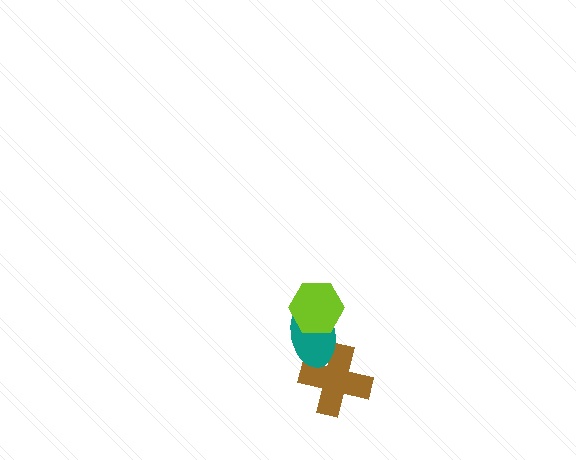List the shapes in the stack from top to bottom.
From top to bottom: the lime hexagon, the teal ellipse, the brown cross.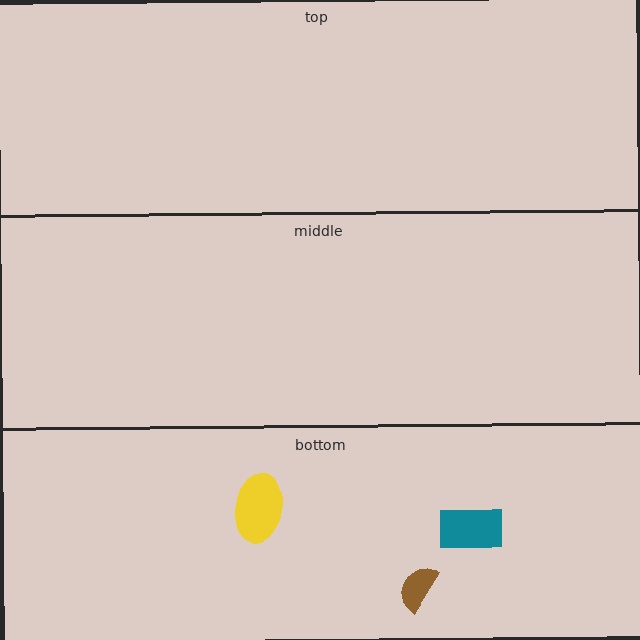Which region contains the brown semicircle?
The bottom region.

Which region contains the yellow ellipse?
The bottom region.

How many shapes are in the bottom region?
3.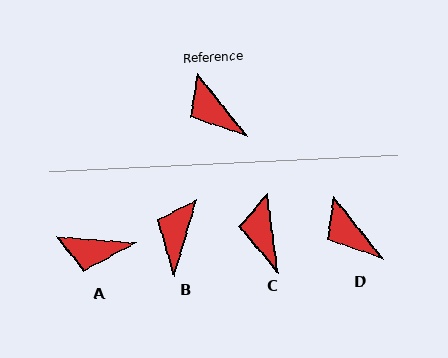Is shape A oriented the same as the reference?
No, it is off by about 48 degrees.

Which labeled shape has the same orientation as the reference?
D.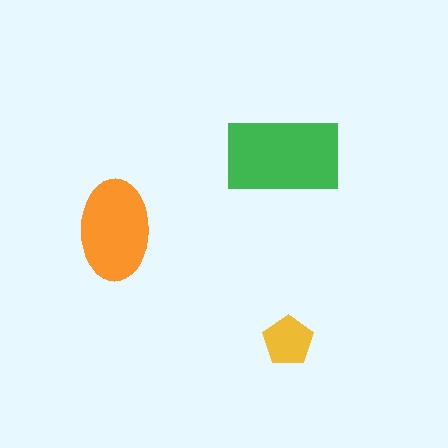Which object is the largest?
The green rectangle.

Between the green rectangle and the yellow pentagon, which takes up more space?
The green rectangle.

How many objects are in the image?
There are 3 objects in the image.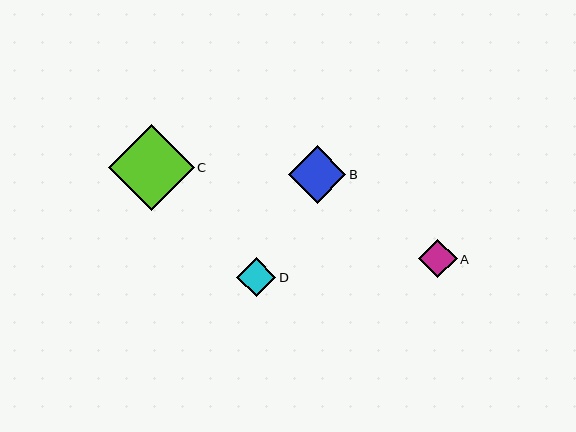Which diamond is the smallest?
Diamond A is the smallest with a size of approximately 38 pixels.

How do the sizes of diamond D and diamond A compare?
Diamond D and diamond A are approximately the same size.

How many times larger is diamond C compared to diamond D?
Diamond C is approximately 2.2 times the size of diamond D.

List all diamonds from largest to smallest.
From largest to smallest: C, B, D, A.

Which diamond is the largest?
Diamond C is the largest with a size of approximately 86 pixels.